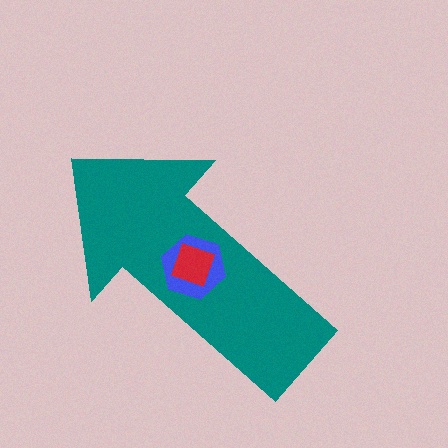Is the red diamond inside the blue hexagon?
Yes.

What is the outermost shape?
The teal arrow.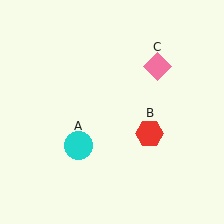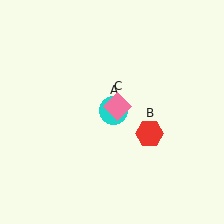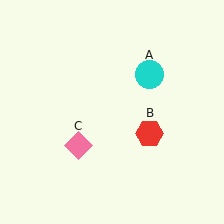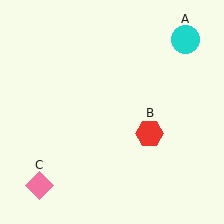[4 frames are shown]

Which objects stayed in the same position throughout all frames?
Red hexagon (object B) remained stationary.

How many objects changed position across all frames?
2 objects changed position: cyan circle (object A), pink diamond (object C).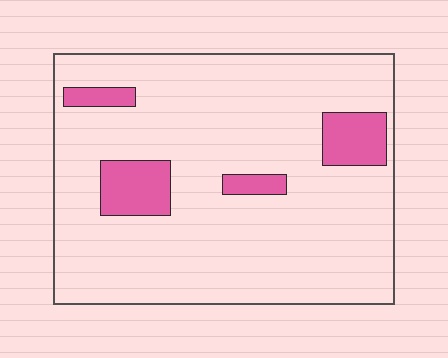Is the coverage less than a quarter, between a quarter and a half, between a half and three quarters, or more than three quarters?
Less than a quarter.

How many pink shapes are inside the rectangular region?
4.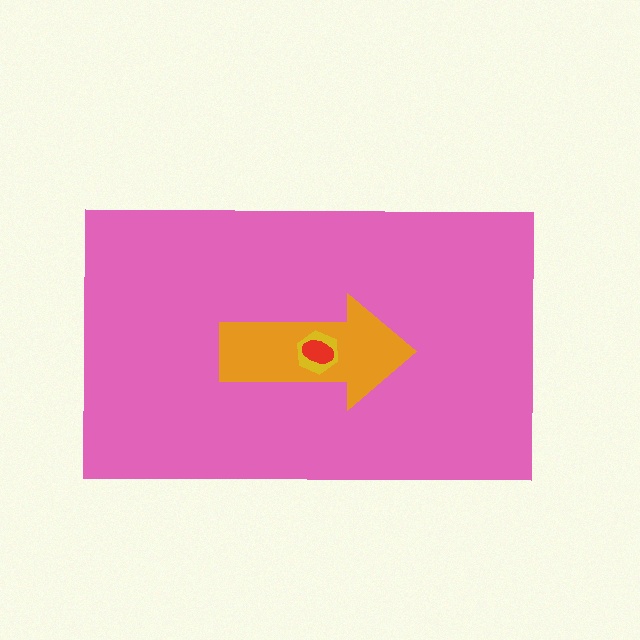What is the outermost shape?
The pink rectangle.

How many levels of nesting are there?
4.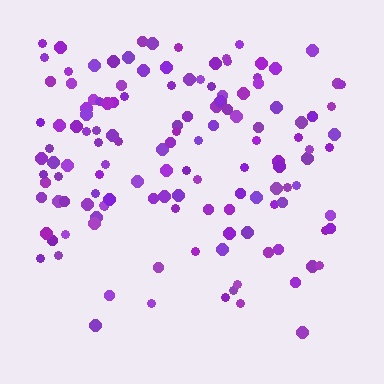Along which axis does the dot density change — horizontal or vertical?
Vertical.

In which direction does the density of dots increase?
From bottom to top, with the top side densest.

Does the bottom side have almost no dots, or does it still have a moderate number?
Still a moderate number, just noticeably fewer than the top.